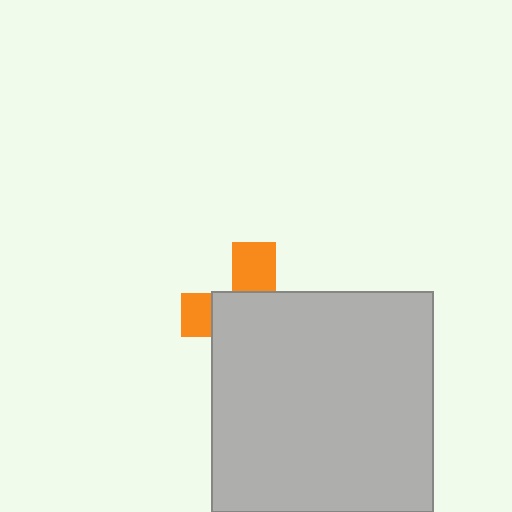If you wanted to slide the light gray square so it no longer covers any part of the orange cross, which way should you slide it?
Slide it down — that is the most direct way to separate the two shapes.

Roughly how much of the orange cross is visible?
A small part of it is visible (roughly 32%).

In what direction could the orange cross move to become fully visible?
The orange cross could move up. That would shift it out from behind the light gray square entirely.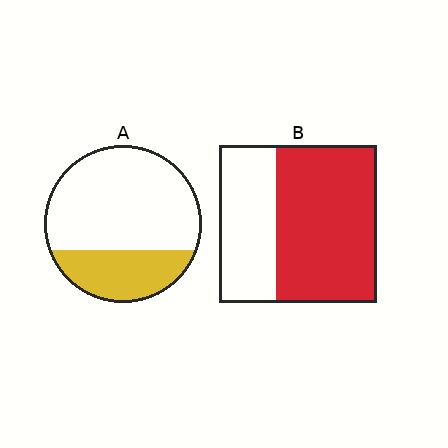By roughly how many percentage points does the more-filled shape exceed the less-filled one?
By roughly 35 percentage points (B over A).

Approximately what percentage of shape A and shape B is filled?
A is approximately 30% and B is approximately 65%.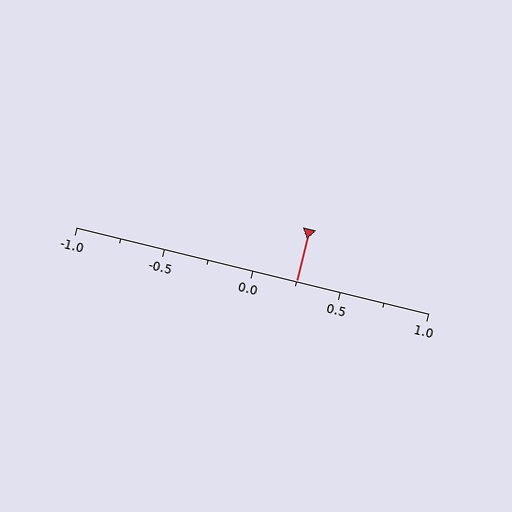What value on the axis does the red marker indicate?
The marker indicates approximately 0.25.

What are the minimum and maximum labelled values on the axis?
The axis runs from -1.0 to 1.0.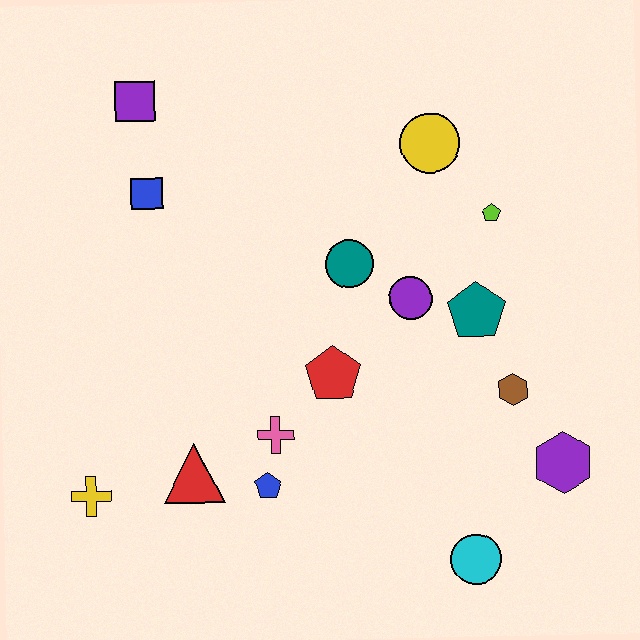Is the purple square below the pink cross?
No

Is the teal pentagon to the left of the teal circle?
No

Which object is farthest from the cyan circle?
The purple square is farthest from the cyan circle.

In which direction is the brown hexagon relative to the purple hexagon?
The brown hexagon is above the purple hexagon.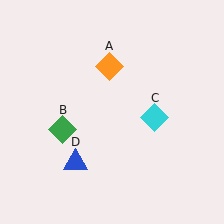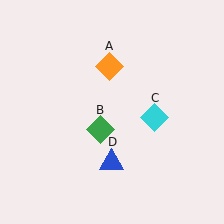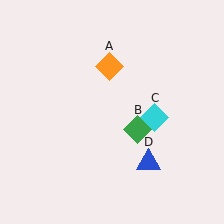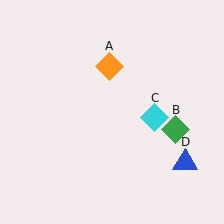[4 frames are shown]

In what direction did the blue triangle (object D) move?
The blue triangle (object D) moved right.